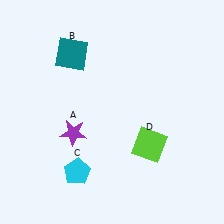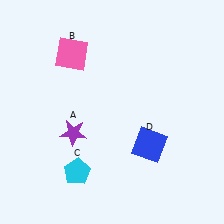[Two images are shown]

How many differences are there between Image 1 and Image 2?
There are 2 differences between the two images.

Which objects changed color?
B changed from teal to pink. D changed from lime to blue.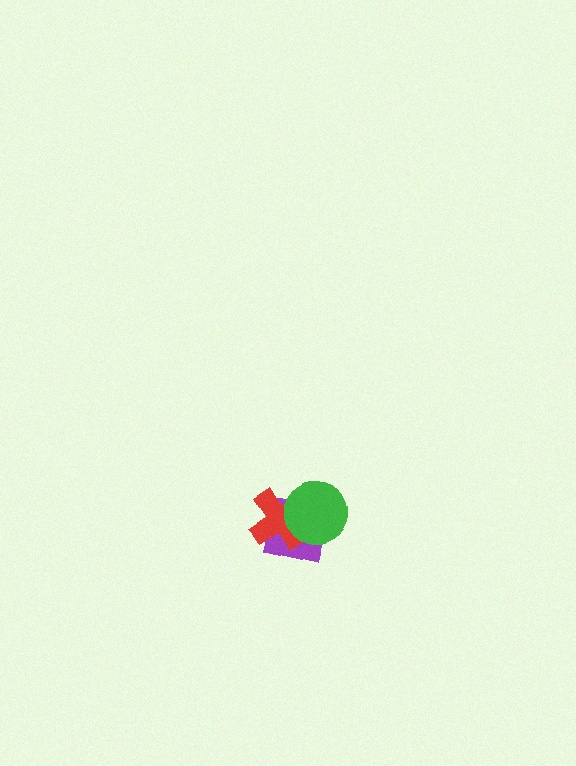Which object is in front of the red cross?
The green circle is in front of the red cross.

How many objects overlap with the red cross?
2 objects overlap with the red cross.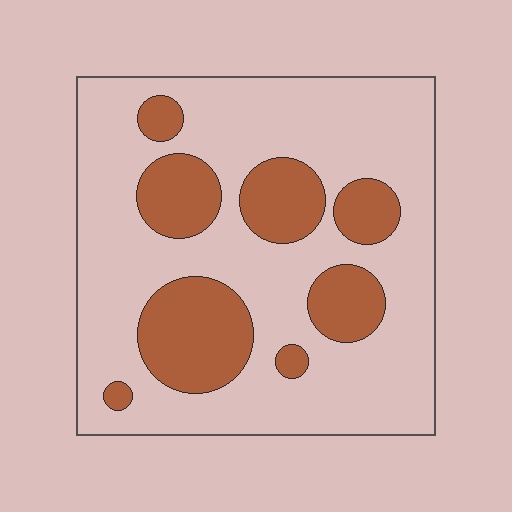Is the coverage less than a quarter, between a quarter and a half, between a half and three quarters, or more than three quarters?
Between a quarter and a half.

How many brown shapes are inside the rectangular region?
8.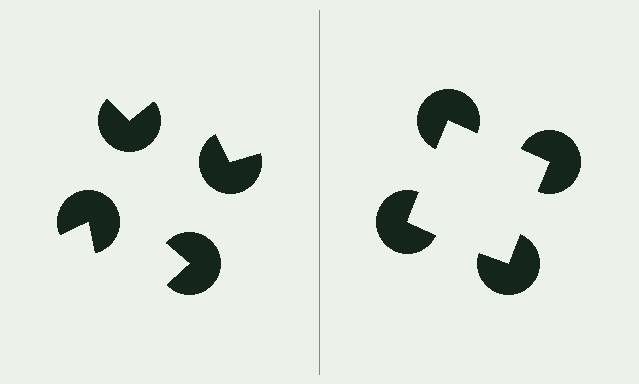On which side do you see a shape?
An illusory square appears on the right side. On the left side the wedge cuts are rotated, so no coherent shape forms.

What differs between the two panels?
The pac-man discs are positioned identically on both sides; only the wedge orientations differ. On the right they align to a square; on the left they are misaligned.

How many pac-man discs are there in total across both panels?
8 — 4 on each side.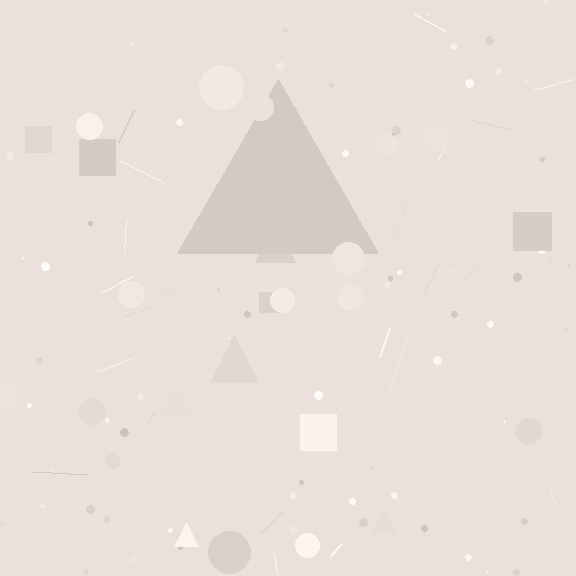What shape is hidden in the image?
A triangle is hidden in the image.